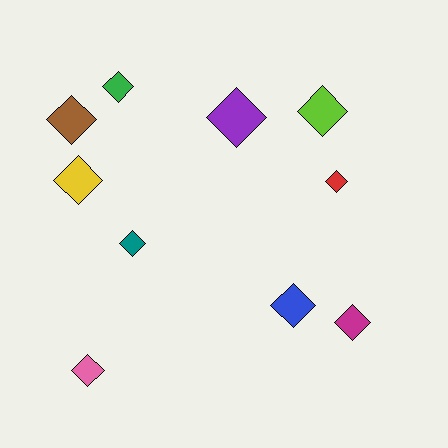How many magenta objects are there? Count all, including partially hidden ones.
There is 1 magenta object.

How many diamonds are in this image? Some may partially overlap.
There are 10 diamonds.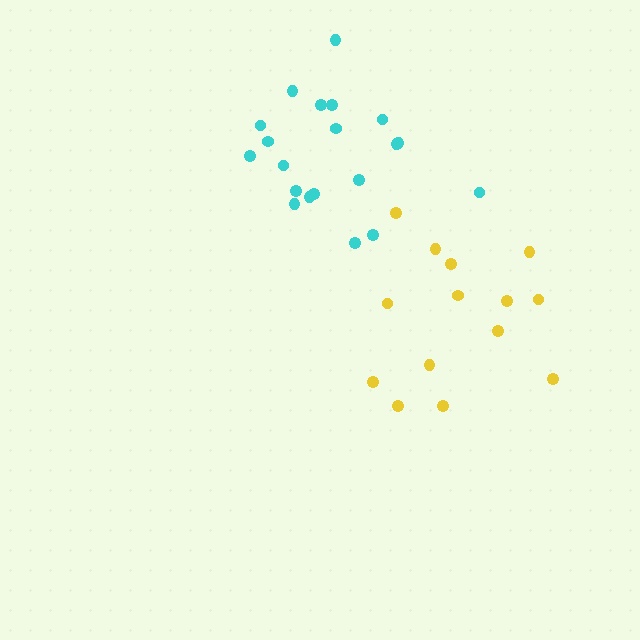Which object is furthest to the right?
The yellow cluster is rightmost.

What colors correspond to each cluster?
The clusters are colored: yellow, cyan.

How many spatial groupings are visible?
There are 2 spatial groupings.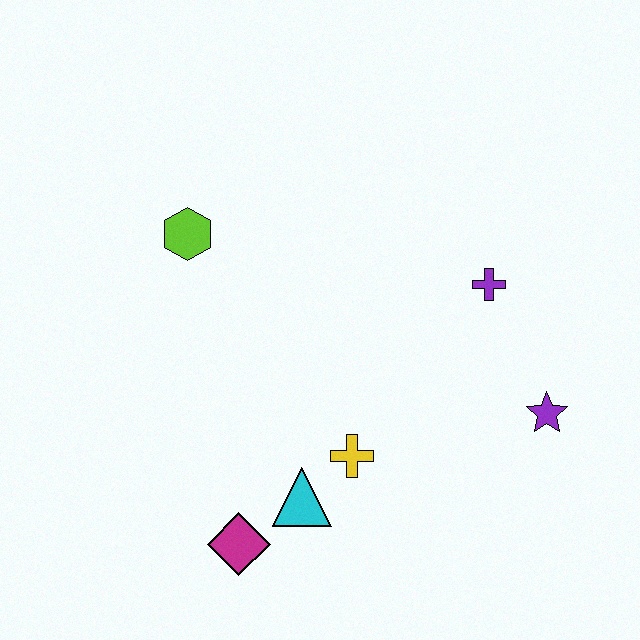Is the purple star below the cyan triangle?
No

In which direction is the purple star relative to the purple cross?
The purple star is below the purple cross.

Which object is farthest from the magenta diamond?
The purple cross is farthest from the magenta diamond.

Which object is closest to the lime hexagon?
The yellow cross is closest to the lime hexagon.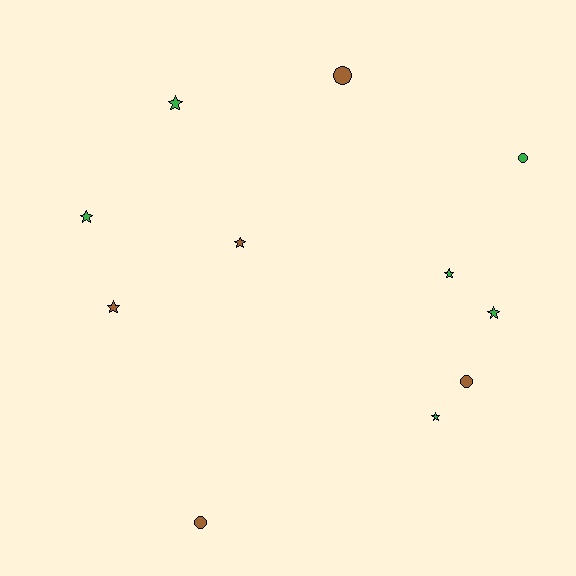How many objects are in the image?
There are 11 objects.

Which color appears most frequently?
Green, with 6 objects.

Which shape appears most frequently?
Star, with 7 objects.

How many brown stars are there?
There are 2 brown stars.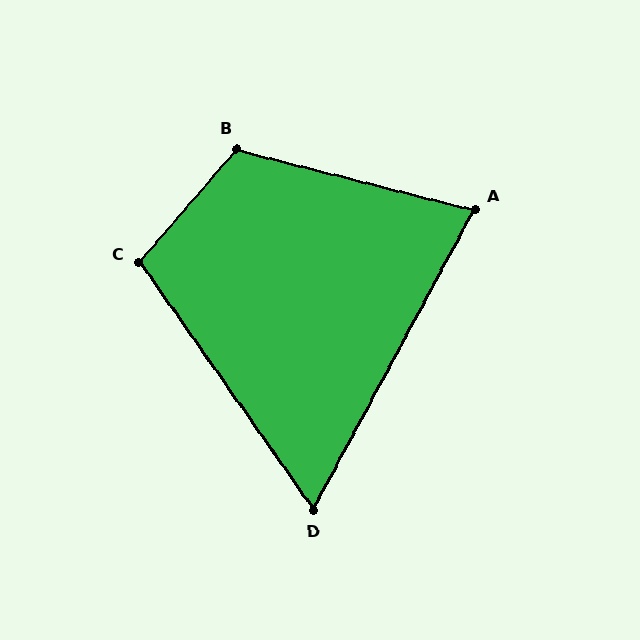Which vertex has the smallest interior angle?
D, at approximately 63 degrees.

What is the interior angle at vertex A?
Approximately 76 degrees (acute).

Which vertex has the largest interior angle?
B, at approximately 117 degrees.